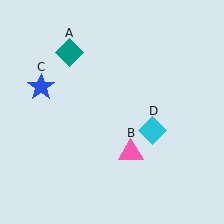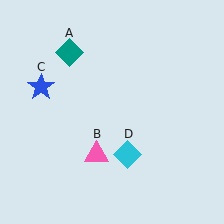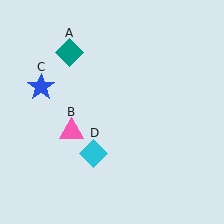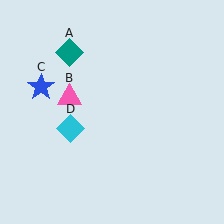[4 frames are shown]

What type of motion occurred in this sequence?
The pink triangle (object B), cyan diamond (object D) rotated clockwise around the center of the scene.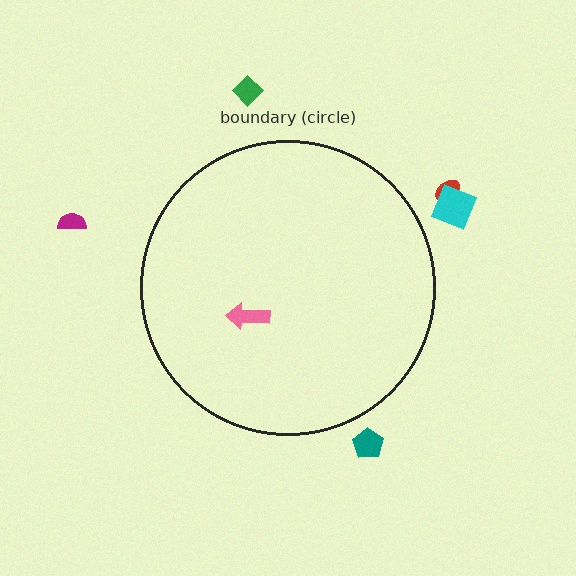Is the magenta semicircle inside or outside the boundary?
Outside.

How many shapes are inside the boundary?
1 inside, 5 outside.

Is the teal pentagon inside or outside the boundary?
Outside.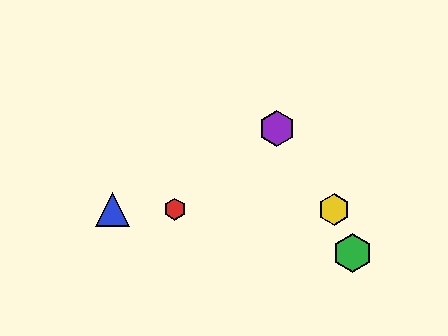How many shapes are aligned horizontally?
3 shapes (the red hexagon, the blue triangle, the yellow hexagon) are aligned horizontally.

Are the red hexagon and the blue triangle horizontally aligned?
Yes, both are at y≈209.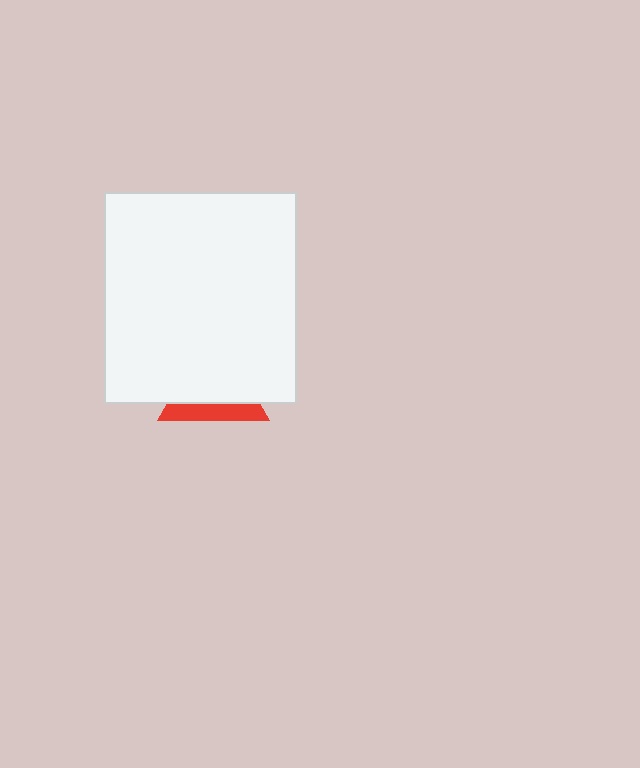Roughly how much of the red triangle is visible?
A small part of it is visible (roughly 33%).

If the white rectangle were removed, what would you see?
You would see the complete red triangle.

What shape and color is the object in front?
The object in front is a white rectangle.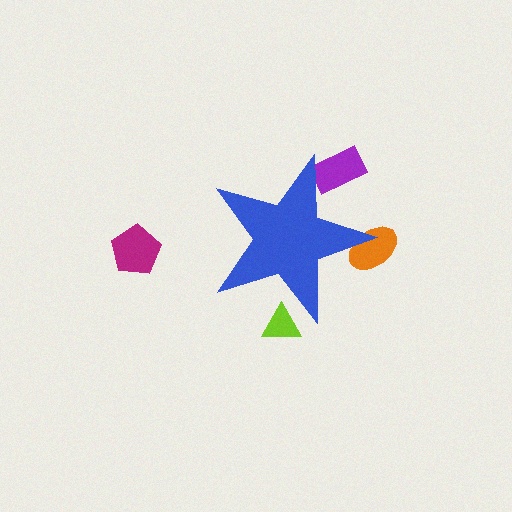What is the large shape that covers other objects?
A blue star.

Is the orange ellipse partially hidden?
Yes, the orange ellipse is partially hidden behind the blue star.